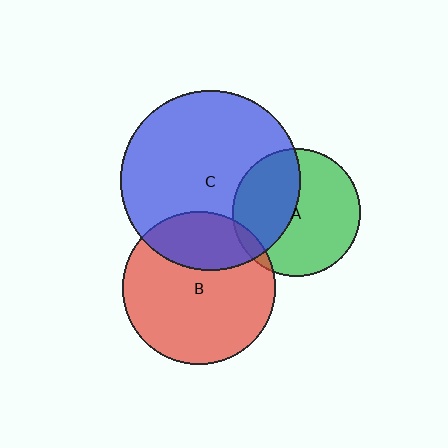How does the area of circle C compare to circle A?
Approximately 2.0 times.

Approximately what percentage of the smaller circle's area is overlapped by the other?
Approximately 40%.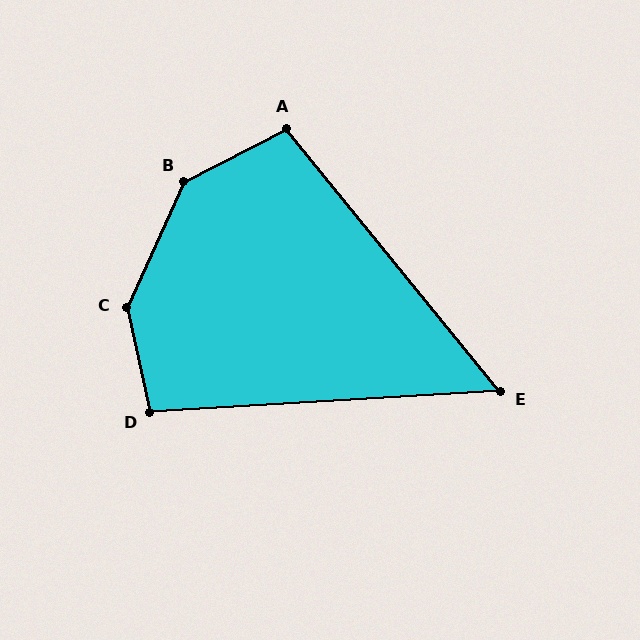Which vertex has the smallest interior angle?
E, at approximately 54 degrees.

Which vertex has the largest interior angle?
C, at approximately 143 degrees.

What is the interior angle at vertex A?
Approximately 102 degrees (obtuse).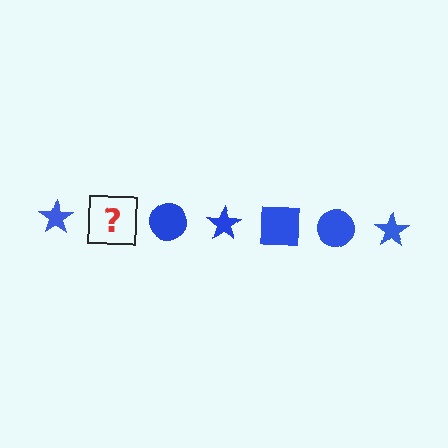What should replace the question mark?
The question mark should be replaced with a blue square.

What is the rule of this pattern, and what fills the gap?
The rule is that the pattern cycles through star, square, circle shapes in blue. The gap should be filled with a blue square.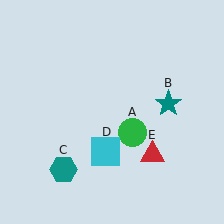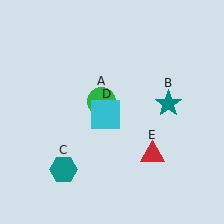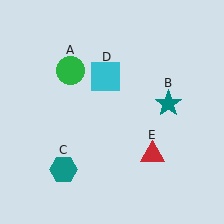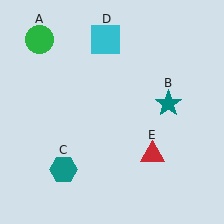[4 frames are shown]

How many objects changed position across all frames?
2 objects changed position: green circle (object A), cyan square (object D).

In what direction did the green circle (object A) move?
The green circle (object A) moved up and to the left.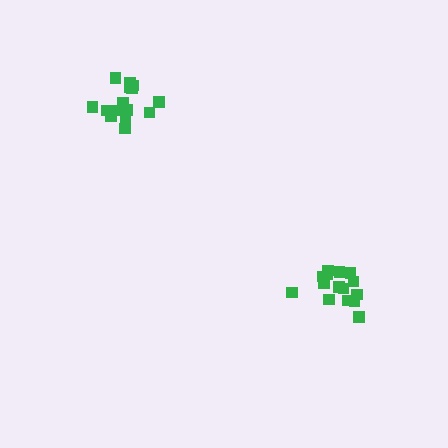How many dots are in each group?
Group 1: 15 dots, Group 2: 15 dots (30 total).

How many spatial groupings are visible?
There are 2 spatial groupings.